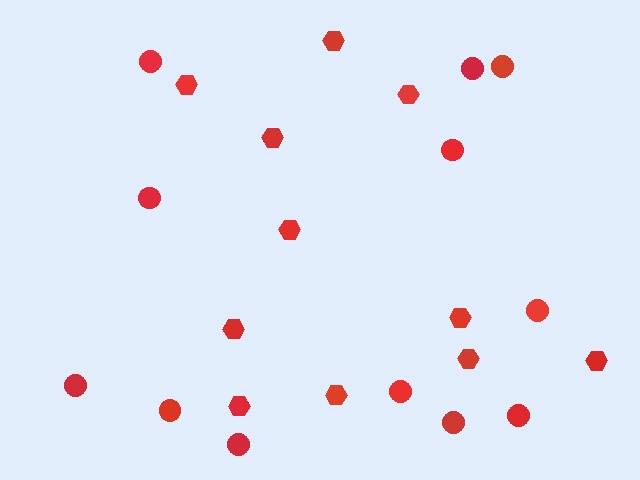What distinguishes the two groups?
There are 2 groups: one group of circles (12) and one group of hexagons (11).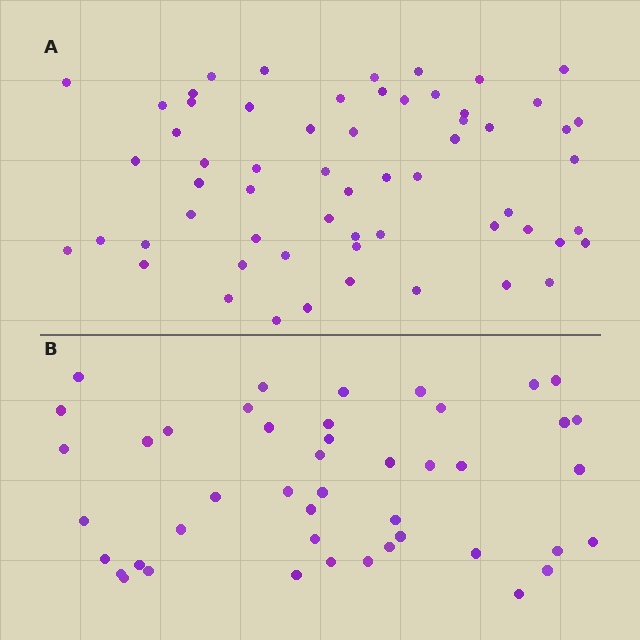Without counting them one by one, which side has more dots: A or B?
Region A (the top region) has more dots.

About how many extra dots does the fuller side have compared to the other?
Region A has approximately 15 more dots than region B.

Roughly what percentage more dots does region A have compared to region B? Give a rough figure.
About 35% more.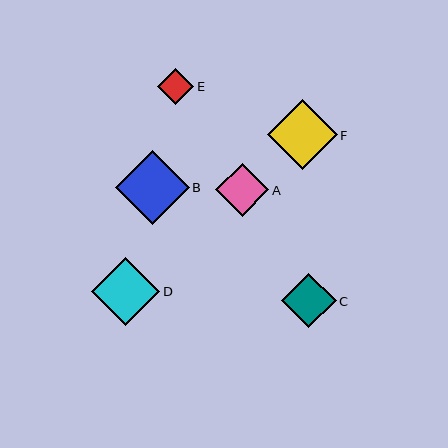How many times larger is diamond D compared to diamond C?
Diamond D is approximately 1.2 times the size of diamond C.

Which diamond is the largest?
Diamond B is the largest with a size of approximately 74 pixels.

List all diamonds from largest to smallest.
From largest to smallest: B, F, D, C, A, E.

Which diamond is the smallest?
Diamond E is the smallest with a size of approximately 36 pixels.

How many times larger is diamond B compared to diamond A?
Diamond B is approximately 1.4 times the size of diamond A.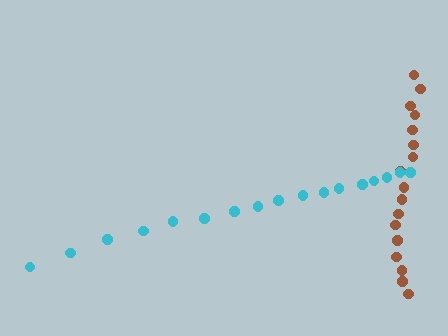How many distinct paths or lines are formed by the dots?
There are 2 distinct paths.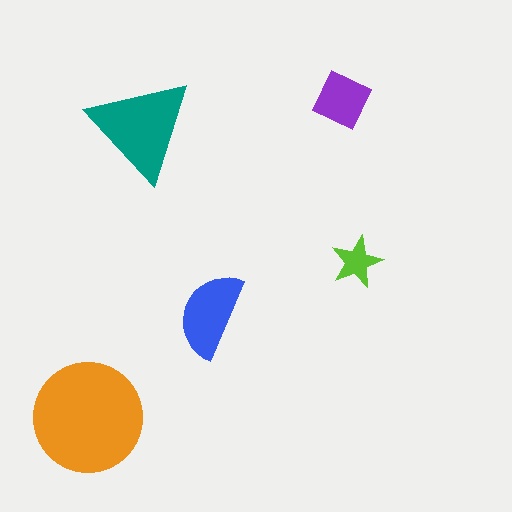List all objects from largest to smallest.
The orange circle, the teal triangle, the blue semicircle, the purple diamond, the lime star.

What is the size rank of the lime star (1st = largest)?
5th.